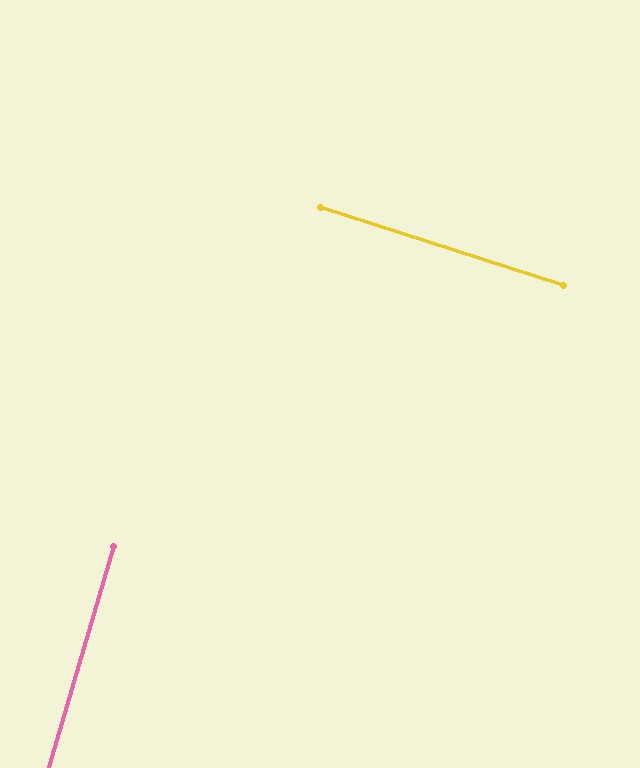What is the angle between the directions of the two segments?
Approximately 89 degrees.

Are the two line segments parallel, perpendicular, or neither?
Perpendicular — they meet at approximately 89°.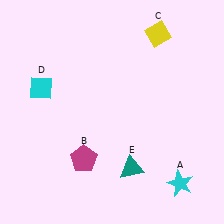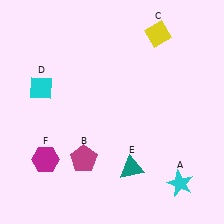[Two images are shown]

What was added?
A magenta hexagon (F) was added in Image 2.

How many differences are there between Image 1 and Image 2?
There is 1 difference between the two images.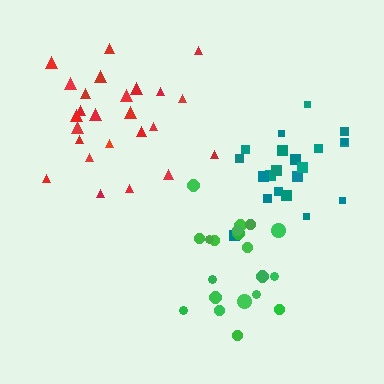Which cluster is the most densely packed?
Green.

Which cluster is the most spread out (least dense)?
Red.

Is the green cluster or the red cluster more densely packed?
Green.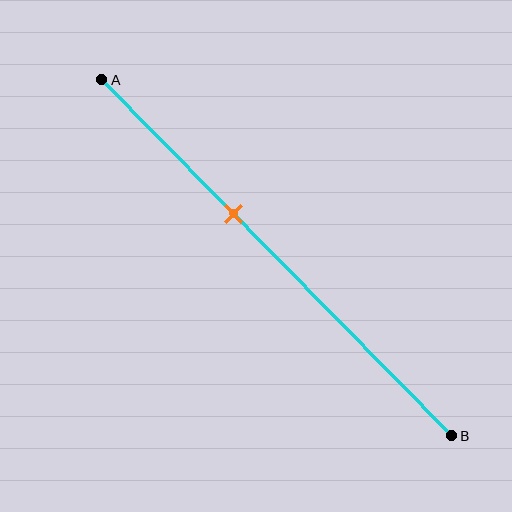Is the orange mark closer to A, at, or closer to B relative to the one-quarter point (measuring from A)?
The orange mark is closer to point B than the one-quarter point of segment AB.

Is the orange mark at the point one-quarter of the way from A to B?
No, the mark is at about 40% from A, not at the 25% one-quarter point.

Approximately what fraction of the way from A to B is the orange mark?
The orange mark is approximately 40% of the way from A to B.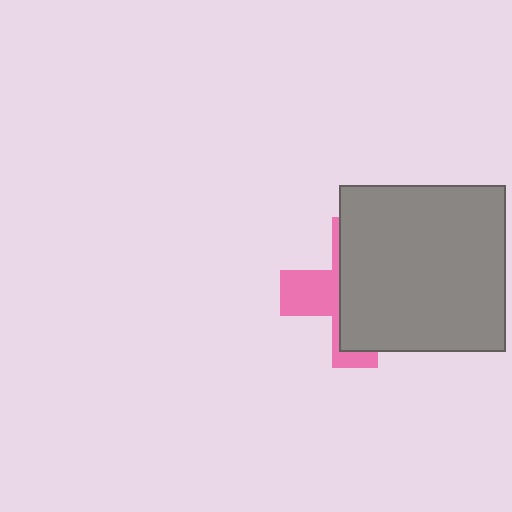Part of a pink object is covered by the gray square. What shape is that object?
It is a cross.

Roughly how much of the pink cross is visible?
A small part of it is visible (roughly 36%).